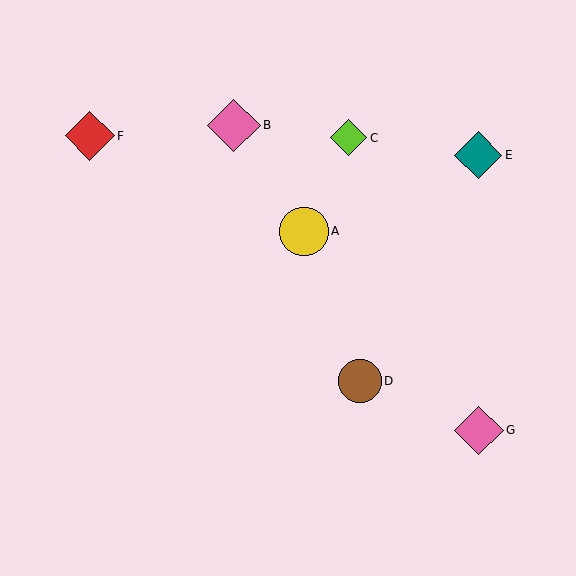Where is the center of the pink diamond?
The center of the pink diamond is at (234, 125).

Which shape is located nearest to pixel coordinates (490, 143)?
The teal diamond (labeled E) at (478, 155) is nearest to that location.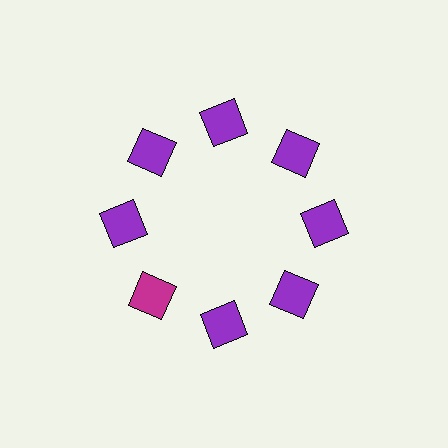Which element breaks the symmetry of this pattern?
The magenta square at roughly the 8 o'clock position breaks the symmetry. All other shapes are purple squares.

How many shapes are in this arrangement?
There are 8 shapes arranged in a ring pattern.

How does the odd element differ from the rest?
It has a different color: magenta instead of purple.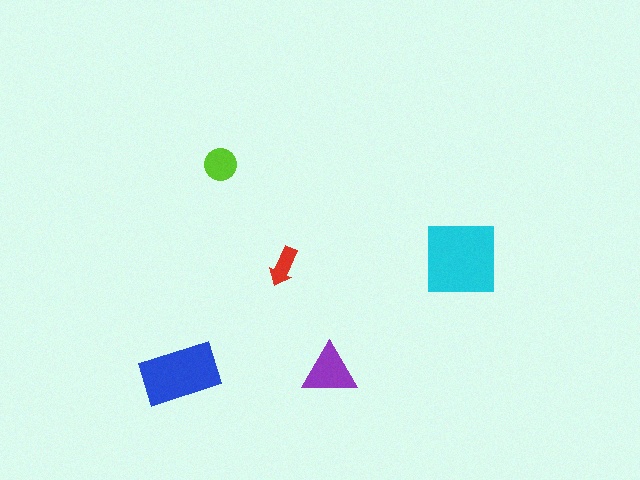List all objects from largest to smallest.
The cyan square, the blue rectangle, the purple triangle, the lime circle, the red arrow.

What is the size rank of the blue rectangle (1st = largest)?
2nd.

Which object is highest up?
The lime circle is topmost.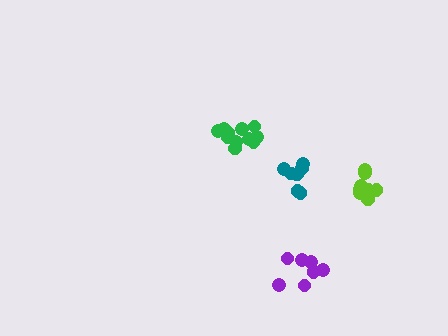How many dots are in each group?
Group 1: 10 dots, Group 2: 11 dots, Group 3: 7 dots, Group 4: 7 dots (35 total).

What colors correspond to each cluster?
The clusters are colored: lime, green, purple, teal.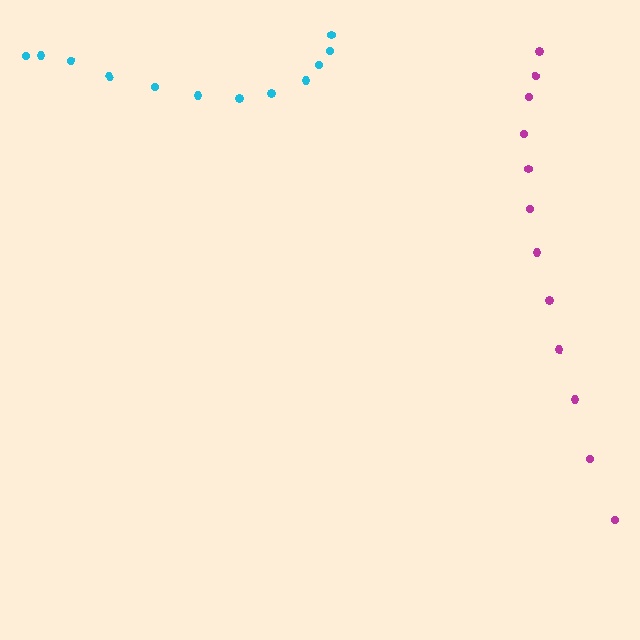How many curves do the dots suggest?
There are 2 distinct paths.